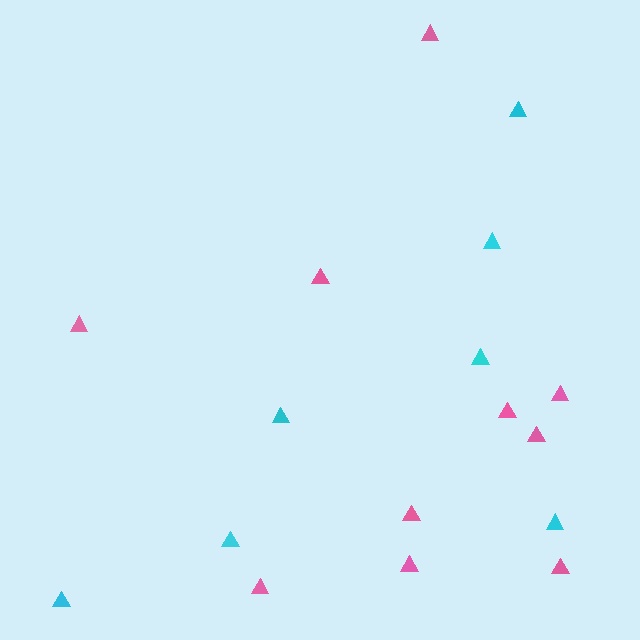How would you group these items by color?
There are 2 groups: one group of cyan triangles (7) and one group of pink triangles (10).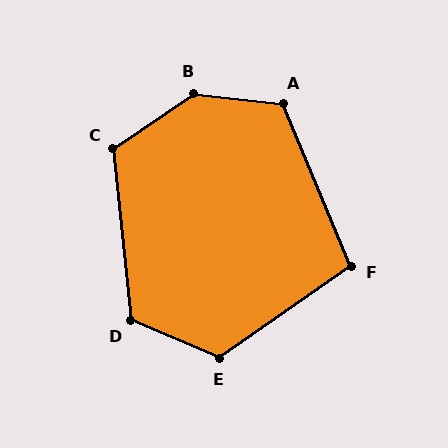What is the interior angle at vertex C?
Approximately 119 degrees (obtuse).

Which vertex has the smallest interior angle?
F, at approximately 102 degrees.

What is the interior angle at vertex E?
Approximately 122 degrees (obtuse).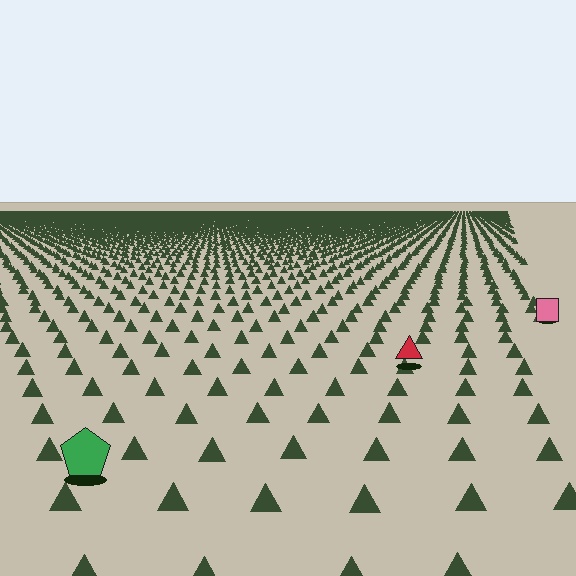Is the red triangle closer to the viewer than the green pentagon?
No. The green pentagon is closer — you can tell from the texture gradient: the ground texture is coarser near it.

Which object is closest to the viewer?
The green pentagon is closest. The texture marks near it are larger and more spread out.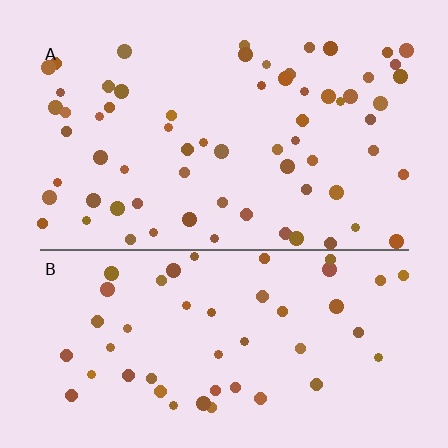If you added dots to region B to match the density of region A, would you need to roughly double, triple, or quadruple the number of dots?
Approximately double.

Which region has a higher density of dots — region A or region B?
A (the top).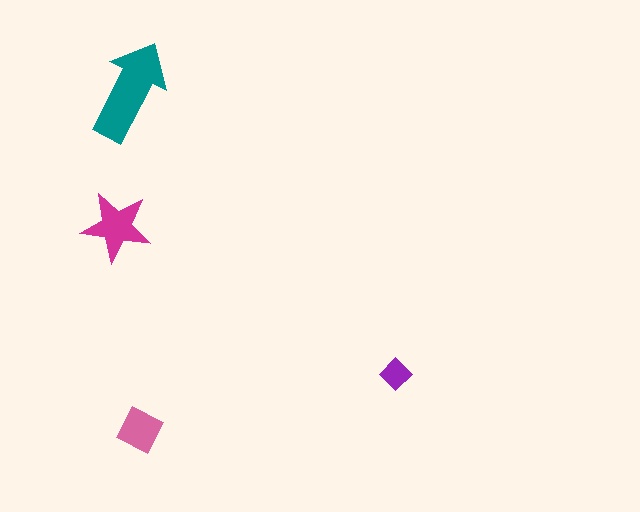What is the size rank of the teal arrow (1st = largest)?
1st.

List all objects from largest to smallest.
The teal arrow, the magenta star, the pink square, the purple diamond.